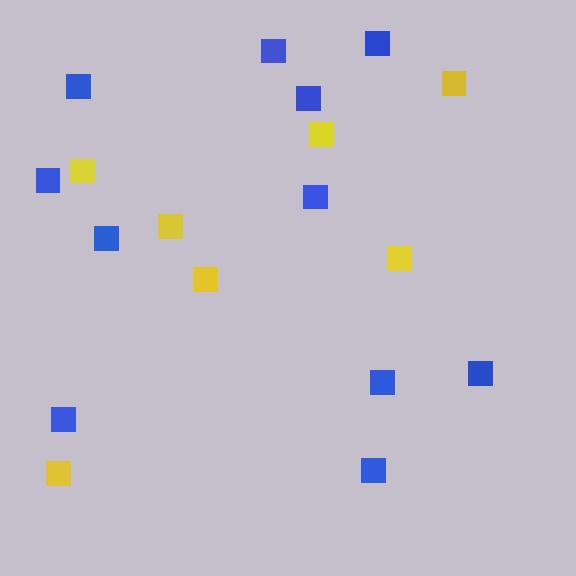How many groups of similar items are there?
There are 2 groups: one group of yellow squares (7) and one group of blue squares (11).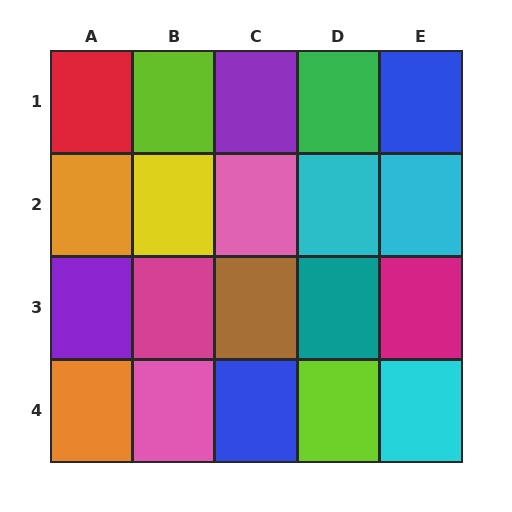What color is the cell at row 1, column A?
Red.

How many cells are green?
1 cell is green.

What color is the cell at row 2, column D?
Cyan.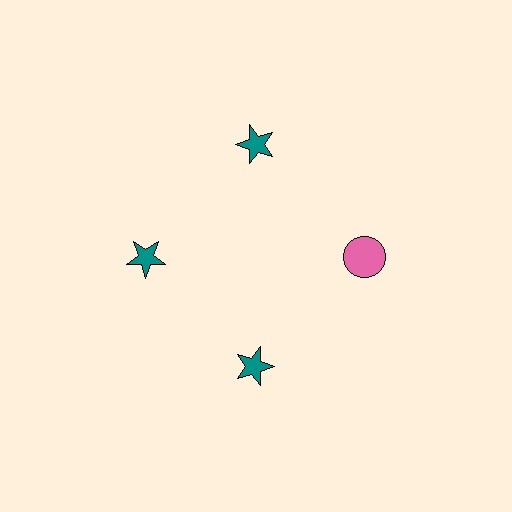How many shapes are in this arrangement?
There are 4 shapes arranged in a ring pattern.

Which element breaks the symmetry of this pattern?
The pink circle at roughly the 3 o'clock position breaks the symmetry. All other shapes are teal stars.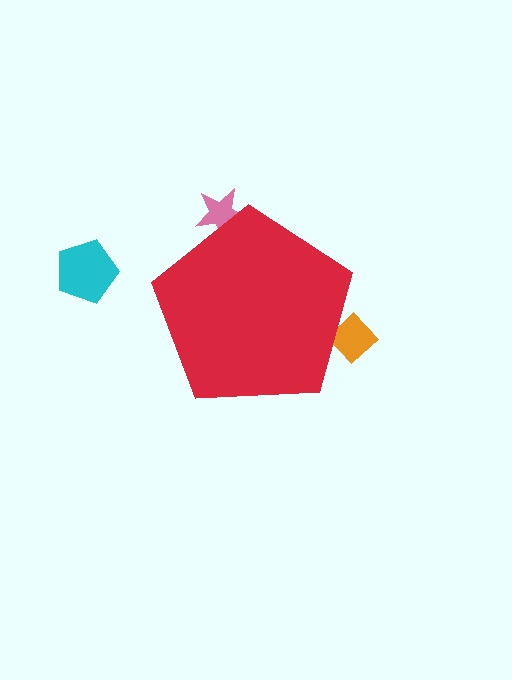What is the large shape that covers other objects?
A red pentagon.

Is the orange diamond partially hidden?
Yes, the orange diamond is partially hidden behind the red pentagon.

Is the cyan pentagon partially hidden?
No, the cyan pentagon is fully visible.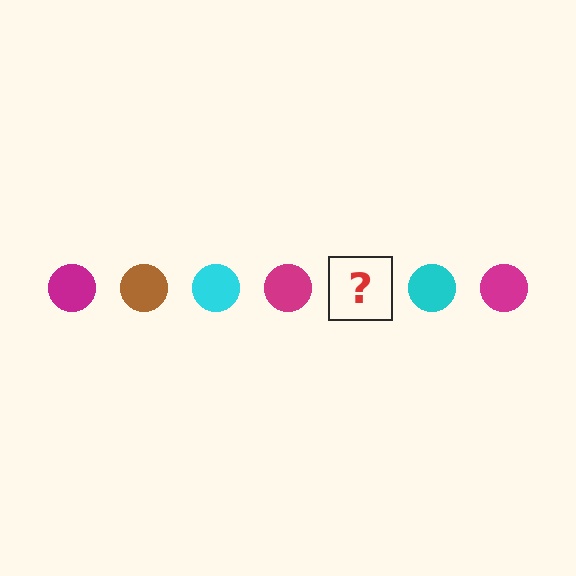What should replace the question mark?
The question mark should be replaced with a brown circle.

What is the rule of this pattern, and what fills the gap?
The rule is that the pattern cycles through magenta, brown, cyan circles. The gap should be filled with a brown circle.